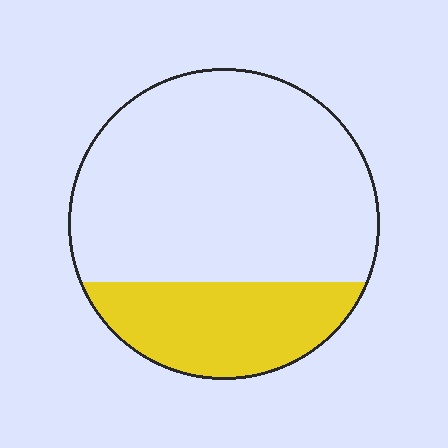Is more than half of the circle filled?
No.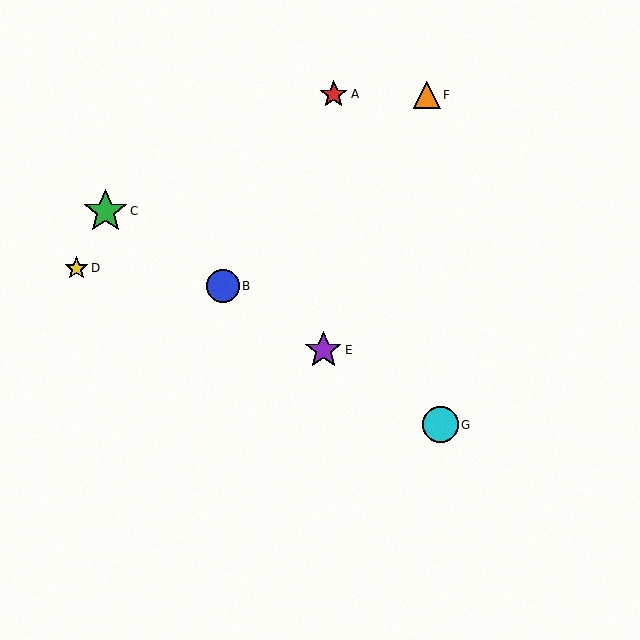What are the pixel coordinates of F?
Object F is at (427, 95).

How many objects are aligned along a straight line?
4 objects (B, C, E, G) are aligned along a straight line.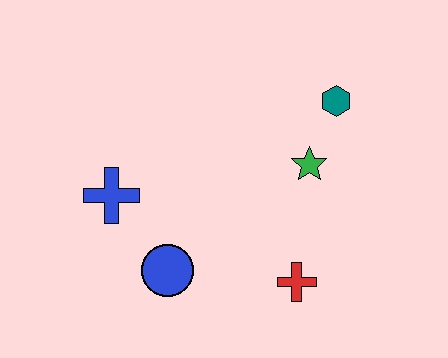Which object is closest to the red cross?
The green star is closest to the red cross.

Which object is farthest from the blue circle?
The teal hexagon is farthest from the blue circle.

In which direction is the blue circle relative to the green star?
The blue circle is to the left of the green star.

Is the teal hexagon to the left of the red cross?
No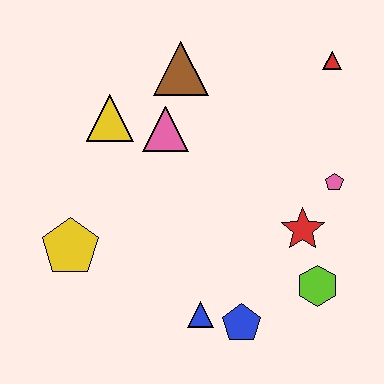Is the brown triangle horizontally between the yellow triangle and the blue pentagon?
Yes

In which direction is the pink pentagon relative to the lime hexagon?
The pink pentagon is above the lime hexagon.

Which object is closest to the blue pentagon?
The blue triangle is closest to the blue pentagon.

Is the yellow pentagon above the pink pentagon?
No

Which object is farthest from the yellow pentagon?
The red triangle is farthest from the yellow pentagon.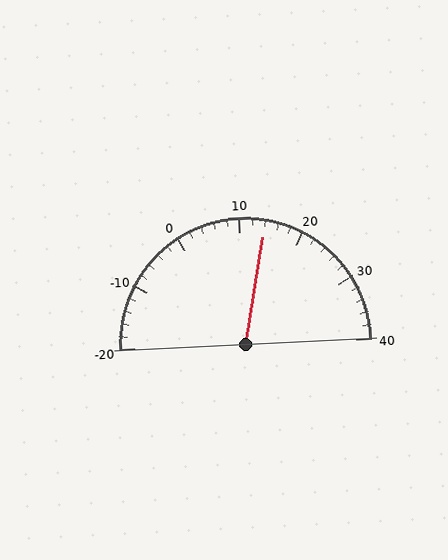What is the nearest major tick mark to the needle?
The nearest major tick mark is 10.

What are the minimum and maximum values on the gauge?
The gauge ranges from -20 to 40.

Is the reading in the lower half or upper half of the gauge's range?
The reading is in the upper half of the range (-20 to 40).